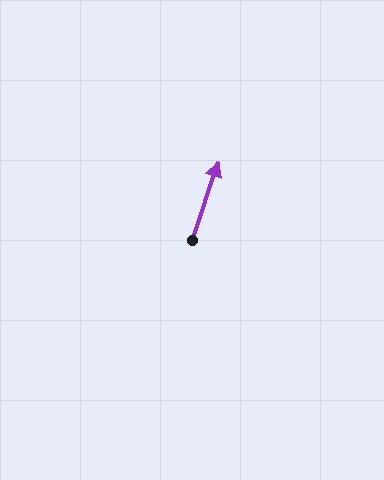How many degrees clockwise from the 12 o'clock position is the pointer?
Approximately 18 degrees.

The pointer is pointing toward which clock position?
Roughly 1 o'clock.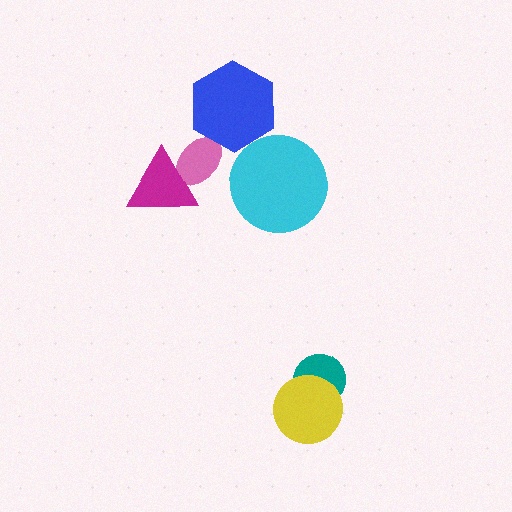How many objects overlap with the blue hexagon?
1 object overlaps with the blue hexagon.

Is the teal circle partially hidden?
Yes, it is partially covered by another shape.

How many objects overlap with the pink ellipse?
2 objects overlap with the pink ellipse.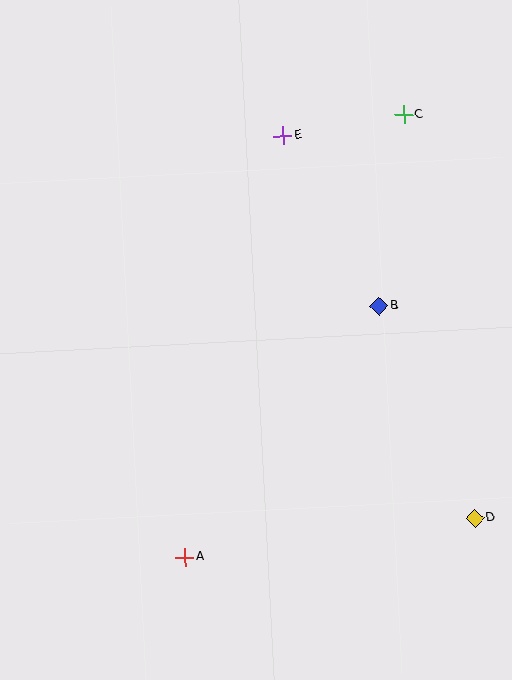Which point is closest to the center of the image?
Point B at (379, 306) is closest to the center.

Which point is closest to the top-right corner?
Point C is closest to the top-right corner.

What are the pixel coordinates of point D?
Point D is at (475, 518).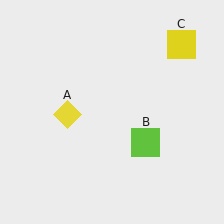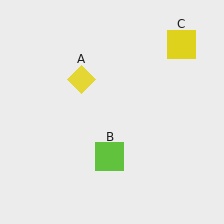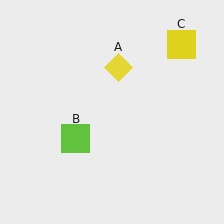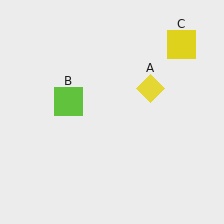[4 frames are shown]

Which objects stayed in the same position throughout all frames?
Yellow square (object C) remained stationary.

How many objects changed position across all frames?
2 objects changed position: yellow diamond (object A), lime square (object B).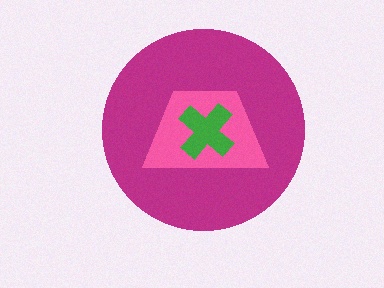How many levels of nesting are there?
3.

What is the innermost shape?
The green cross.